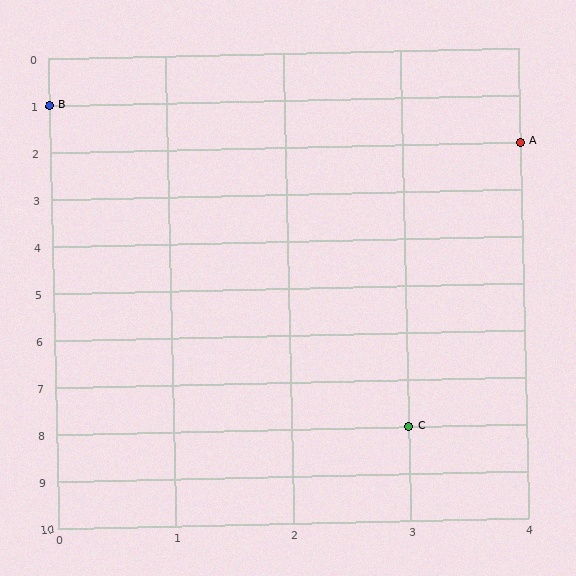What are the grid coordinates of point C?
Point C is at grid coordinates (3, 8).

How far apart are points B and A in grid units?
Points B and A are 4 columns and 1 row apart (about 4.1 grid units diagonally).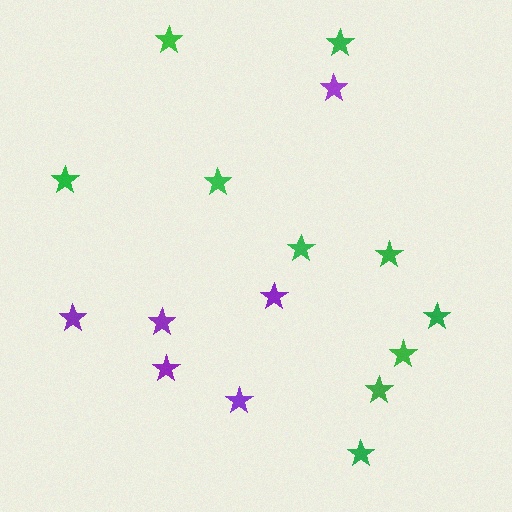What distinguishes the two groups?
There are 2 groups: one group of green stars (10) and one group of purple stars (6).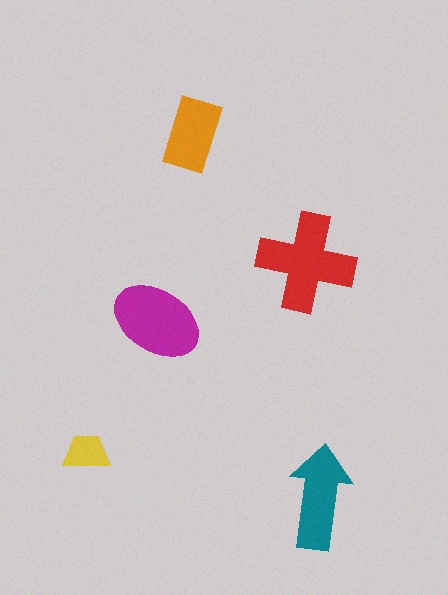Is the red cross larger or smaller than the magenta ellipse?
Larger.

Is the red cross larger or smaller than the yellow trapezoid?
Larger.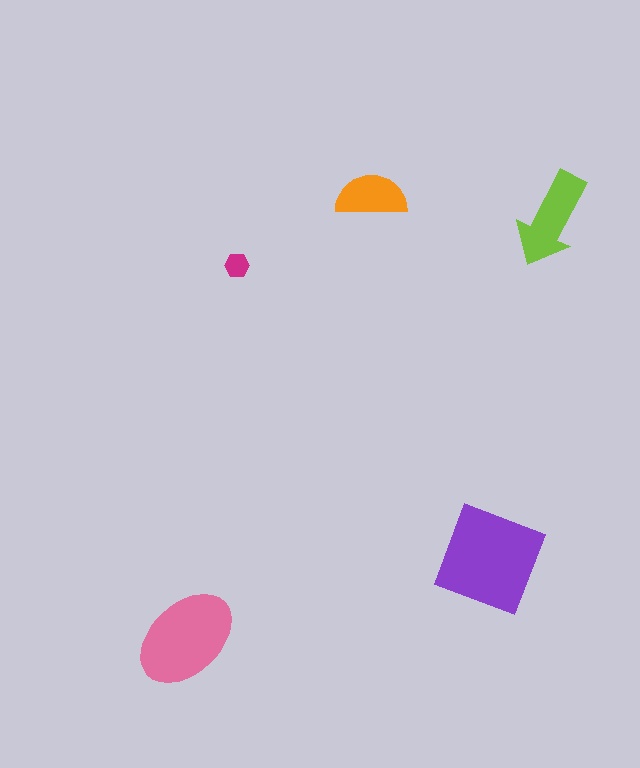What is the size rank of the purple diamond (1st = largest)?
1st.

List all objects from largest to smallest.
The purple diamond, the pink ellipse, the lime arrow, the orange semicircle, the magenta hexagon.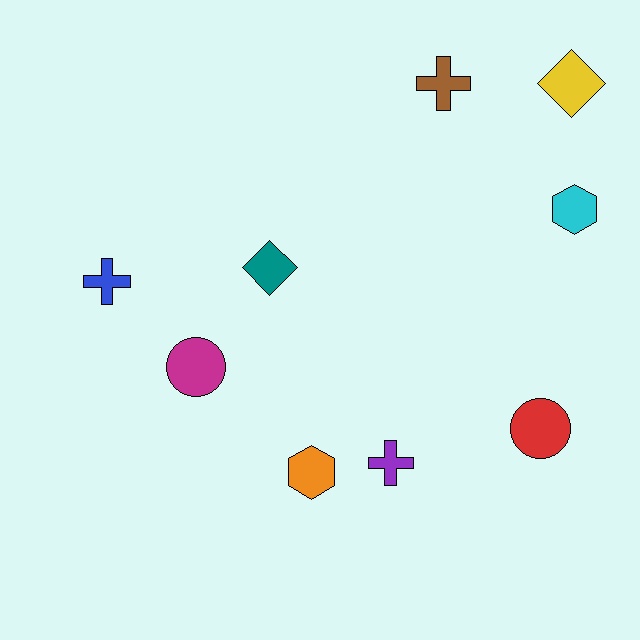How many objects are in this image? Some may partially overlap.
There are 9 objects.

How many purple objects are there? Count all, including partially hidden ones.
There is 1 purple object.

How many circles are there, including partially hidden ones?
There are 2 circles.